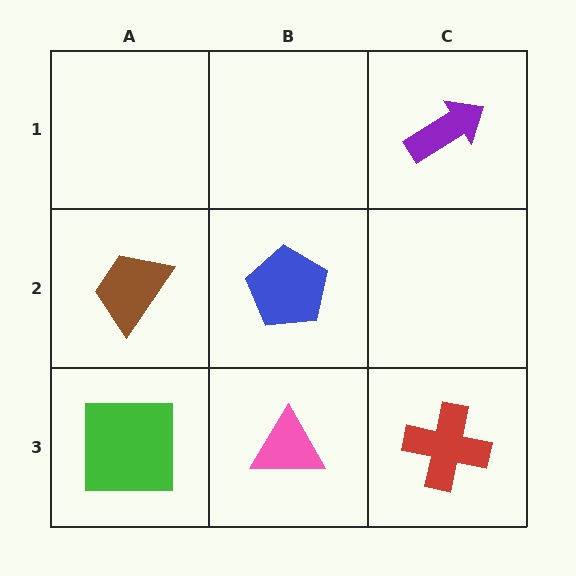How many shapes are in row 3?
3 shapes.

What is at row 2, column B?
A blue pentagon.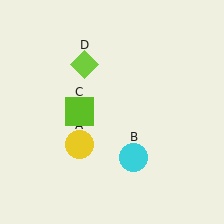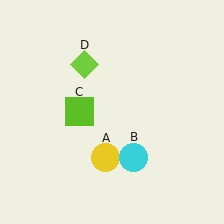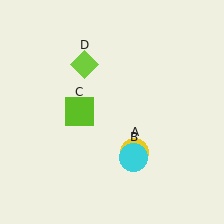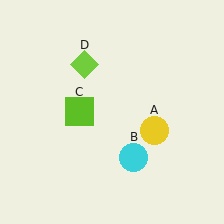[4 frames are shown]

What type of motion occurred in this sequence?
The yellow circle (object A) rotated counterclockwise around the center of the scene.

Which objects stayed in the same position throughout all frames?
Cyan circle (object B) and lime square (object C) and lime diamond (object D) remained stationary.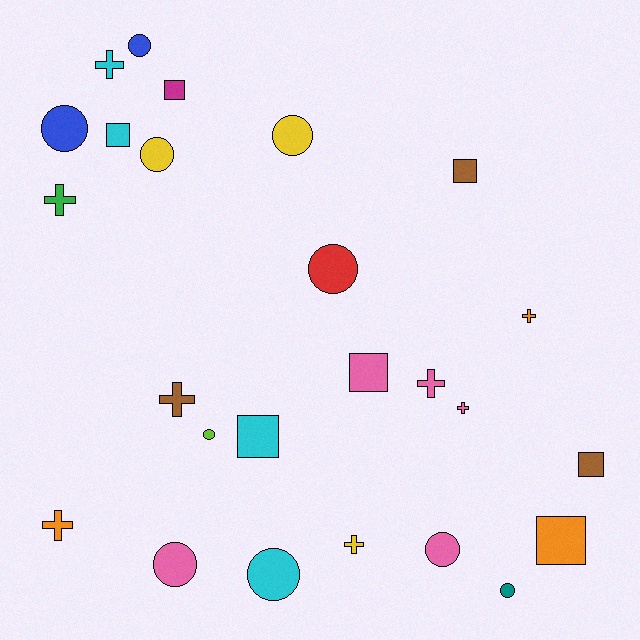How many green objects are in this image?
There is 1 green object.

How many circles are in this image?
There are 10 circles.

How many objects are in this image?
There are 25 objects.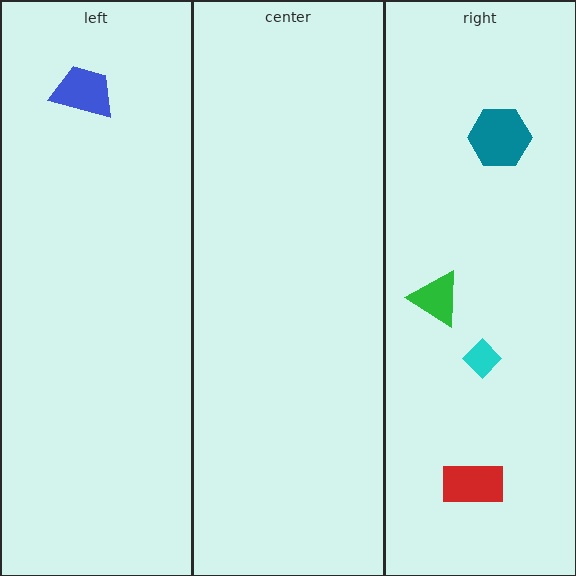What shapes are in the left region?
The blue trapezoid.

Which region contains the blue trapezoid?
The left region.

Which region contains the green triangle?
The right region.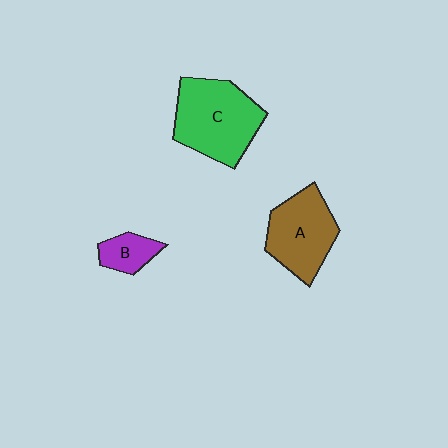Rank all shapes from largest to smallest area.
From largest to smallest: C (green), A (brown), B (purple).